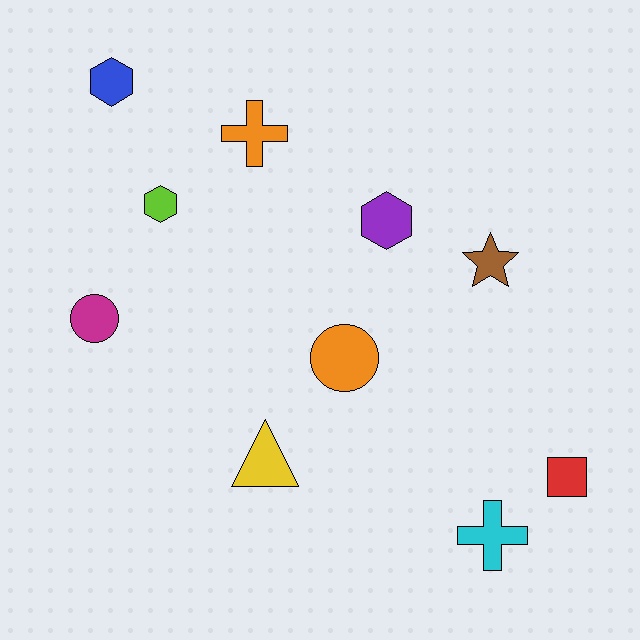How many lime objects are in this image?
There is 1 lime object.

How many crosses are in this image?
There are 2 crosses.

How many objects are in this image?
There are 10 objects.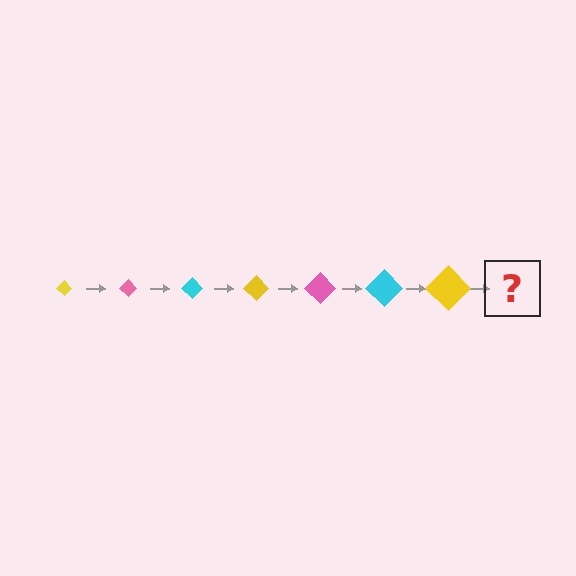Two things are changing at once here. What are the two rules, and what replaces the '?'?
The two rules are that the diamond grows larger each step and the color cycles through yellow, pink, and cyan. The '?' should be a pink diamond, larger than the previous one.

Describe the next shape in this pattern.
It should be a pink diamond, larger than the previous one.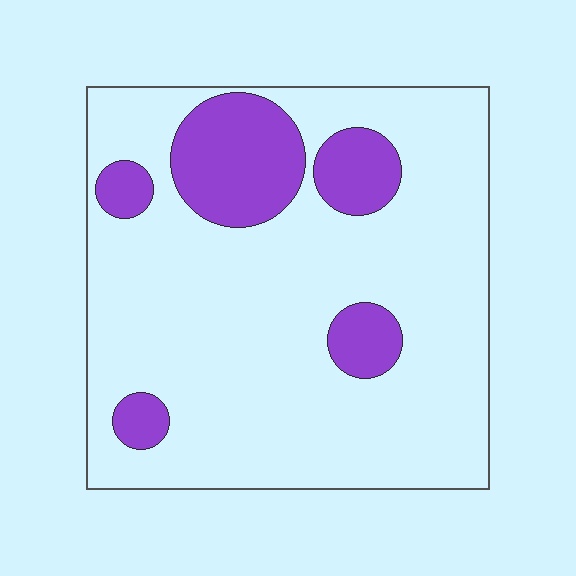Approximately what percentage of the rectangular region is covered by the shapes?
Approximately 20%.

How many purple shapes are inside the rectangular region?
5.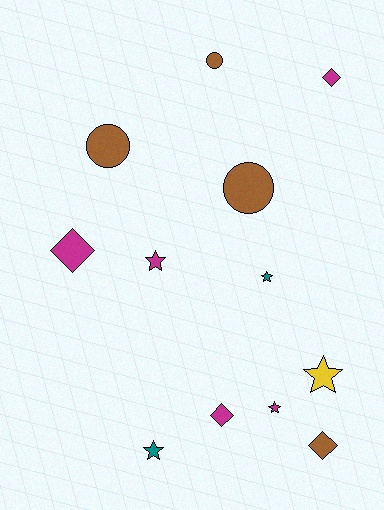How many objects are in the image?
There are 12 objects.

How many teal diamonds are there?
There are no teal diamonds.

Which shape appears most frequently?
Star, with 5 objects.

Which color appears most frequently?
Magenta, with 5 objects.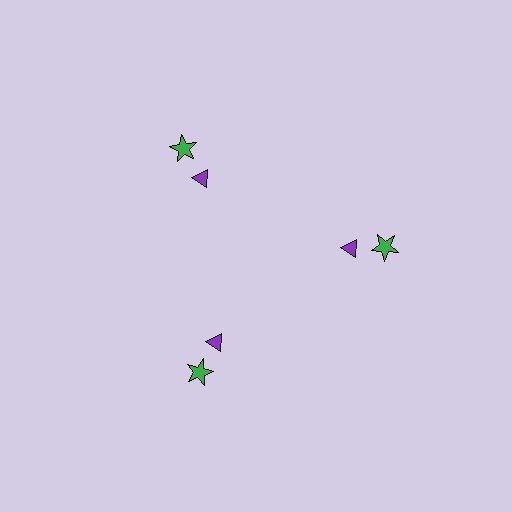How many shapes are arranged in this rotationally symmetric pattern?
There are 6 shapes, arranged in 3 groups of 2.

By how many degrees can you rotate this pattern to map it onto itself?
The pattern maps onto itself every 120 degrees of rotation.